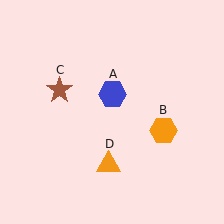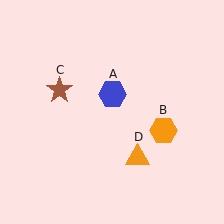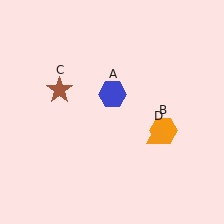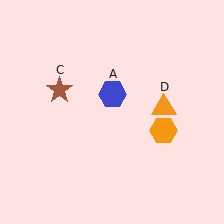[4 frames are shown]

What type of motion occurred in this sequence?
The orange triangle (object D) rotated counterclockwise around the center of the scene.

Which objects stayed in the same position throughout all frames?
Blue hexagon (object A) and orange hexagon (object B) and brown star (object C) remained stationary.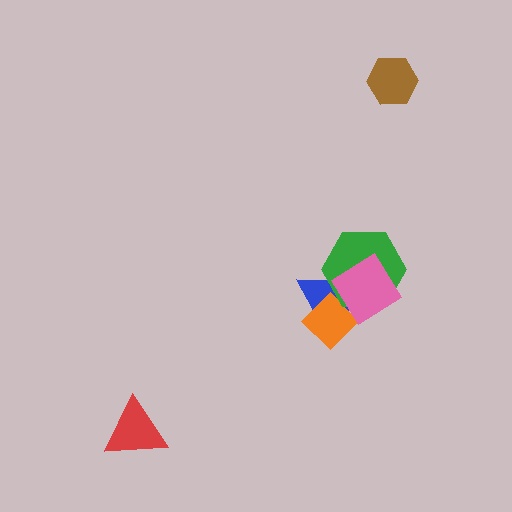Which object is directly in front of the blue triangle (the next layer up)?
The orange diamond is directly in front of the blue triangle.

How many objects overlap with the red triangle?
0 objects overlap with the red triangle.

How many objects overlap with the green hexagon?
3 objects overlap with the green hexagon.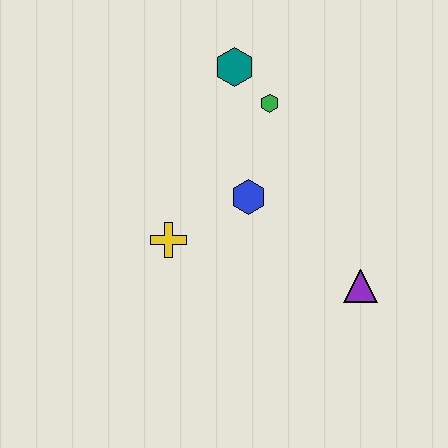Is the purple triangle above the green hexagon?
No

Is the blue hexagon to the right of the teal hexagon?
Yes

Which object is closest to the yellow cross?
The blue hexagon is closest to the yellow cross.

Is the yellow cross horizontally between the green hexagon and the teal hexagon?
No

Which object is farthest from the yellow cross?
The purple triangle is farthest from the yellow cross.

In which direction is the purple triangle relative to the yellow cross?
The purple triangle is to the right of the yellow cross.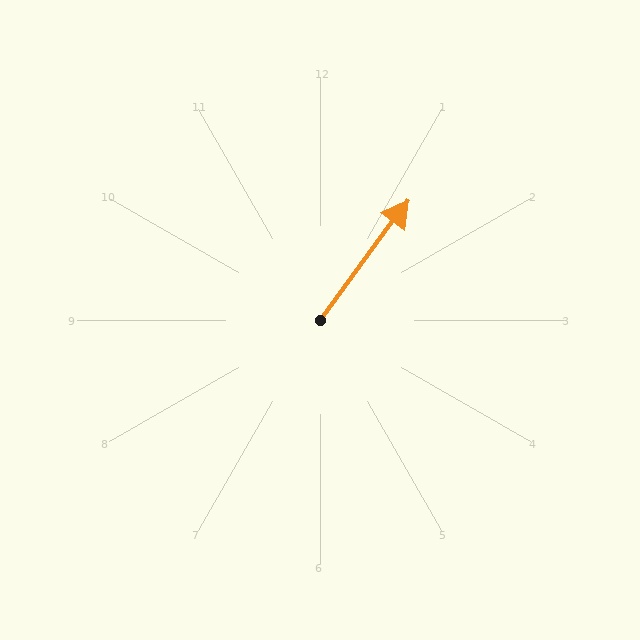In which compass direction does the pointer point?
Northeast.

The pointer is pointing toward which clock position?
Roughly 1 o'clock.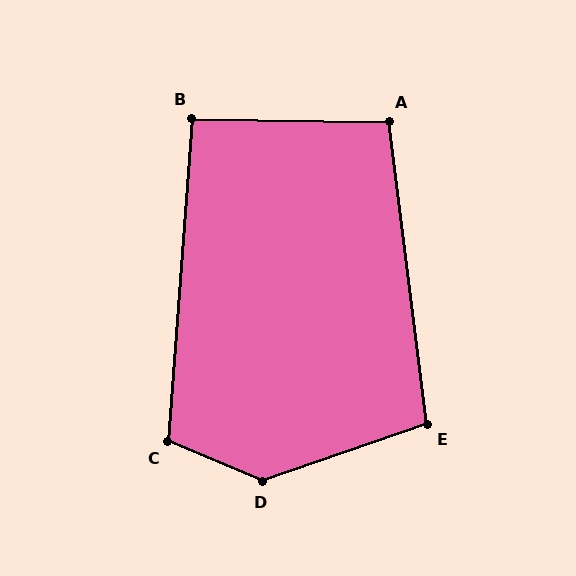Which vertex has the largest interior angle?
D, at approximately 138 degrees.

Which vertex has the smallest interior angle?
B, at approximately 93 degrees.